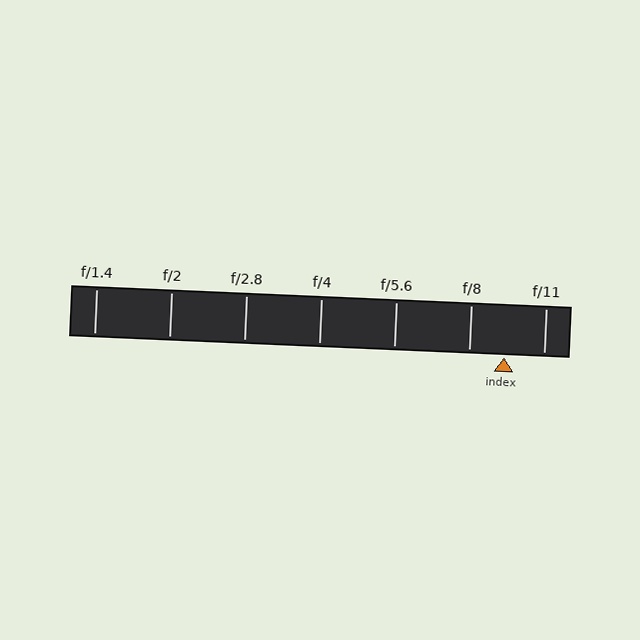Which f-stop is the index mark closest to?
The index mark is closest to f/8.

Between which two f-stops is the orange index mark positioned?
The index mark is between f/8 and f/11.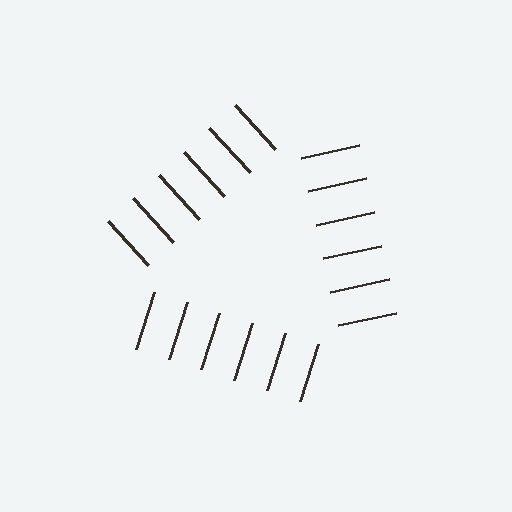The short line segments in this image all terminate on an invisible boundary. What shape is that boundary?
An illusory triangle — the line segments terminate on its edges but no continuous stroke is drawn.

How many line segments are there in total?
18 — 6 along each of the 3 edges.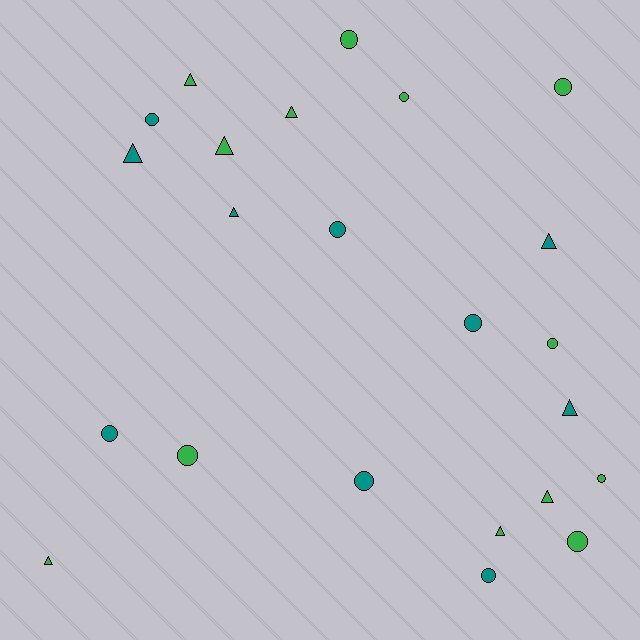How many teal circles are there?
There are 6 teal circles.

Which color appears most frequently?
Green, with 13 objects.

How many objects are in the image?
There are 23 objects.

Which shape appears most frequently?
Circle, with 13 objects.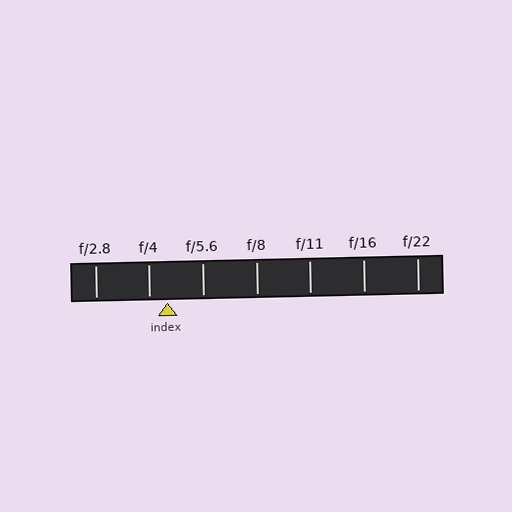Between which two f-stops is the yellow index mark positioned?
The index mark is between f/4 and f/5.6.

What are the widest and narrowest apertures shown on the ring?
The widest aperture shown is f/2.8 and the narrowest is f/22.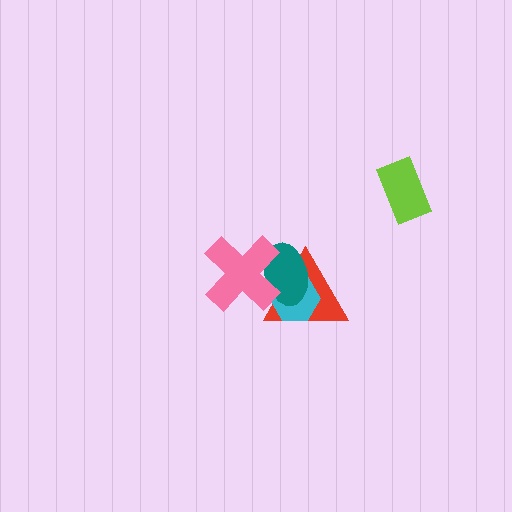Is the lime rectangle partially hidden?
No, no other shape covers it.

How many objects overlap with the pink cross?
3 objects overlap with the pink cross.